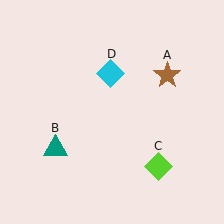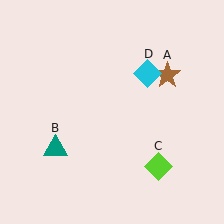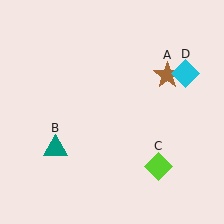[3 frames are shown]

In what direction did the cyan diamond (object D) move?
The cyan diamond (object D) moved right.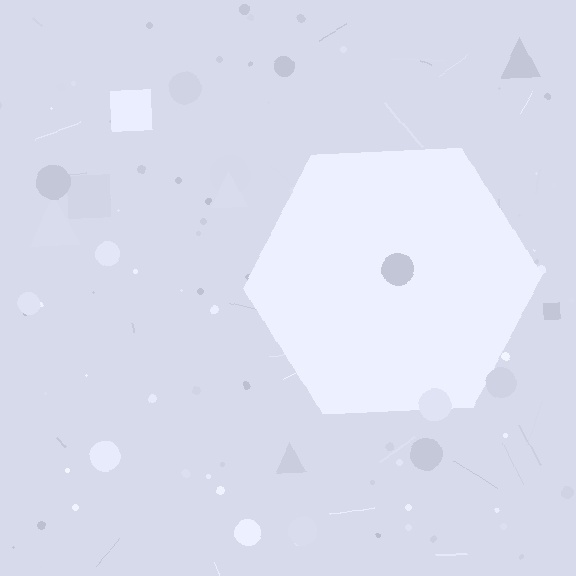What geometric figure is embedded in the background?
A hexagon is embedded in the background.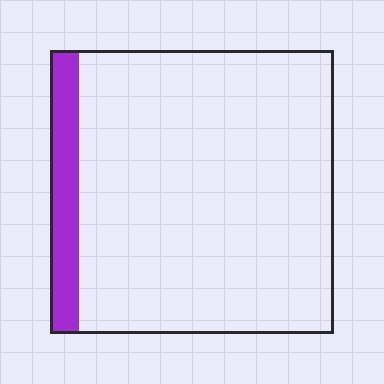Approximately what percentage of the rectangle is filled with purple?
Approximately 10%.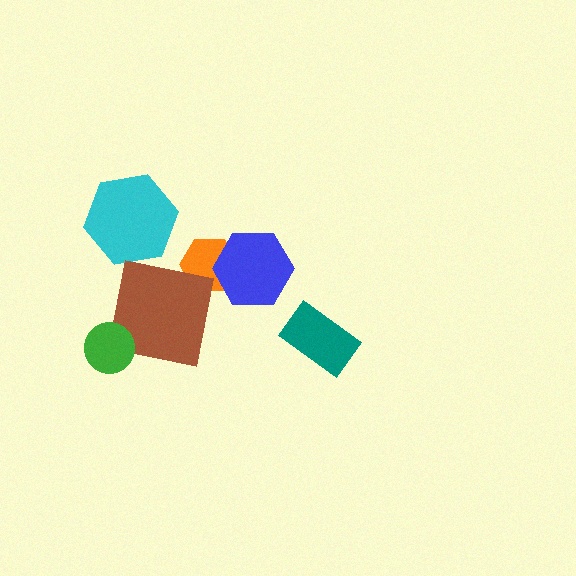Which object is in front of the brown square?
The green circle is in front of the brown square.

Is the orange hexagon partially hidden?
Yes, it is partially covered by another shape.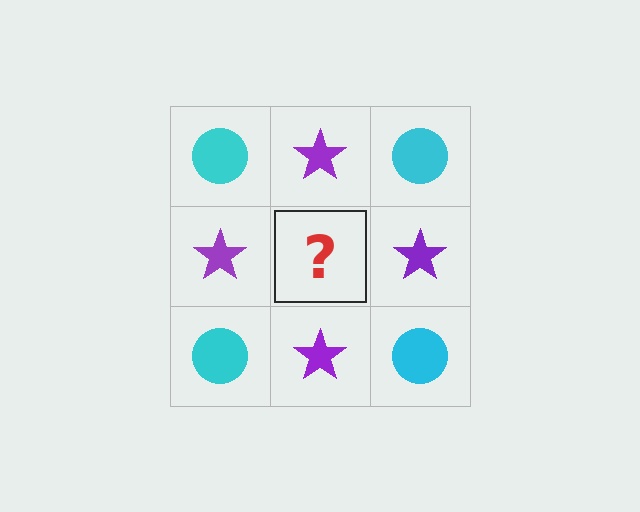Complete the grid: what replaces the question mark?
The question mark should be replaced with a cyan circle.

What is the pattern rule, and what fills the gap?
The rule is that it alternates cyan circle and purple star in a checkerboard pattern. The gap should be filled with a cyan circle.